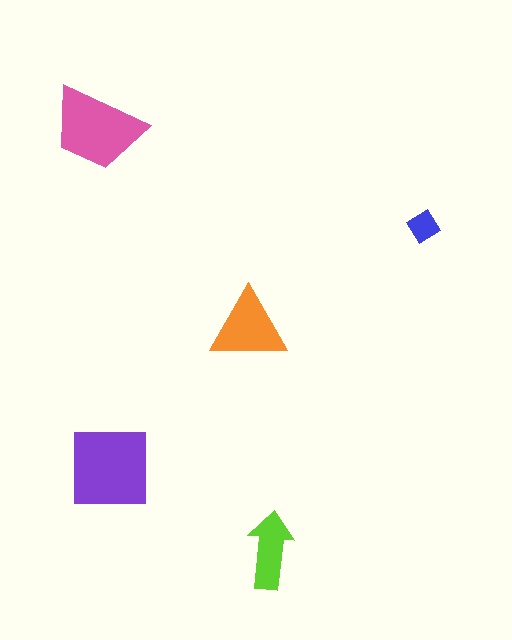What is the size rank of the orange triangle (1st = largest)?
3rd.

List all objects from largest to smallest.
The purple square, the pink trapezoid, the orange triangle, the lime arrow, the blue diamond.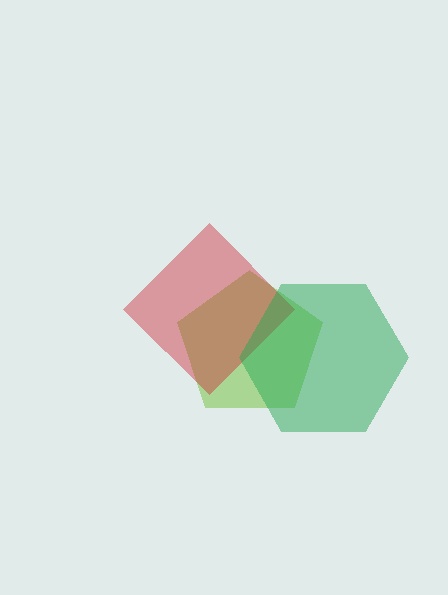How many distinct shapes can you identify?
There are 3 distinct shapes: a lime pentagon, a red diamond, a green hexagon.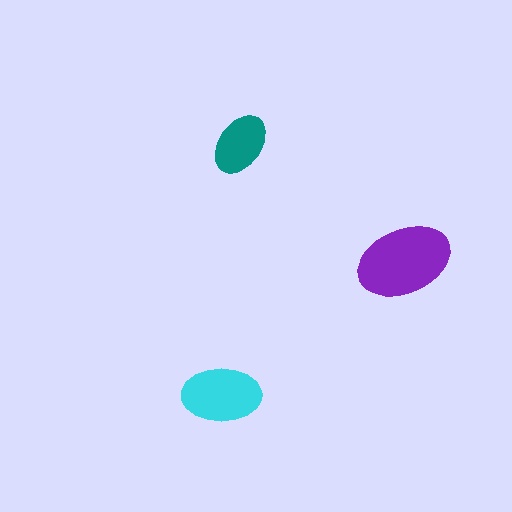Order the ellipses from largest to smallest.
the purple one, the cyan one, the teal one.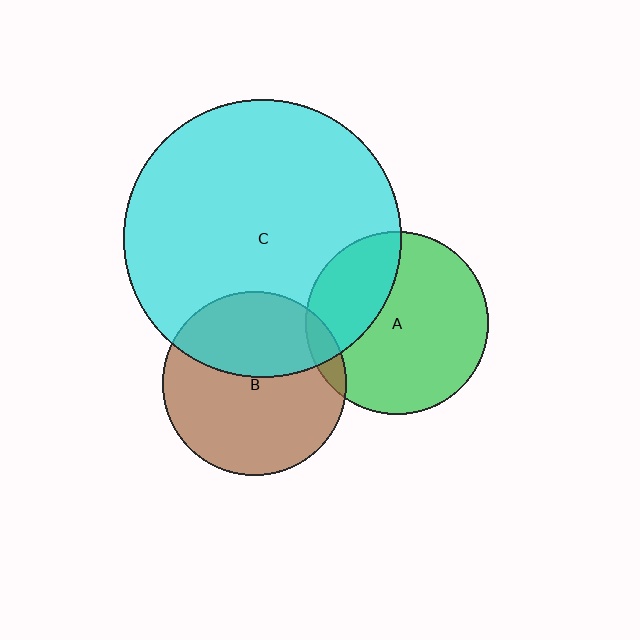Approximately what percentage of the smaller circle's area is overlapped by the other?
Approximately 40%.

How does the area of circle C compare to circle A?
Approximately 2.3 times.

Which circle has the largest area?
Circle C (cyan).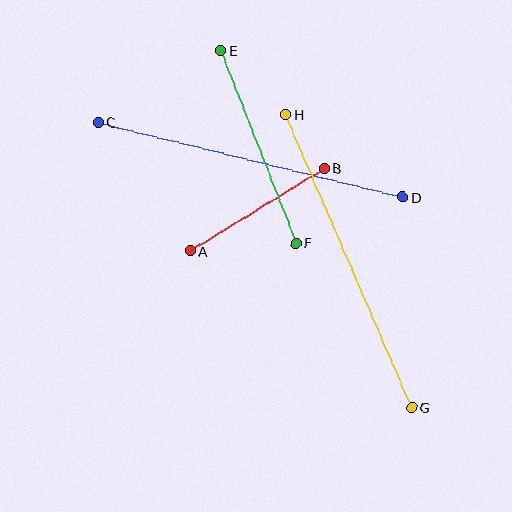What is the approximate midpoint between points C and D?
The midpoint is at approximately (250, 160) pixels.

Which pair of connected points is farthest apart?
Points G and H are farthest apart.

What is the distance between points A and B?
The distance is approximately 157 pixels.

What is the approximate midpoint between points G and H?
The midpoint is at approximately (349, 261) pixels.